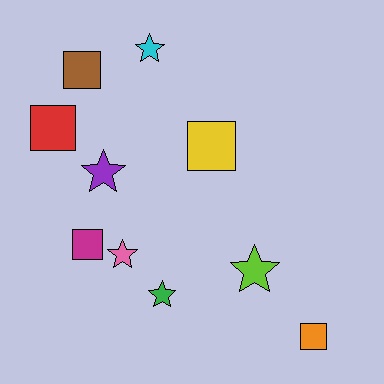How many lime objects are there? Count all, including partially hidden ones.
There is 1 lime object.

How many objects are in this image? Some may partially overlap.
There are 10 objects.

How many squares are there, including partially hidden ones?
There are 5 squares.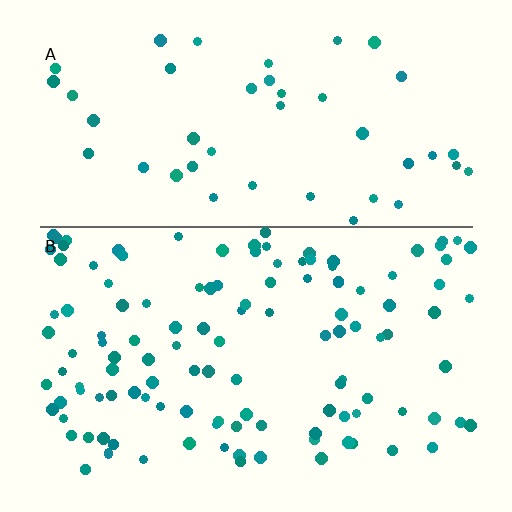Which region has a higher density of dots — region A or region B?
B (the bottom).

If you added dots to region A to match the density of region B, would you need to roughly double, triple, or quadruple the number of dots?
Approximately triple.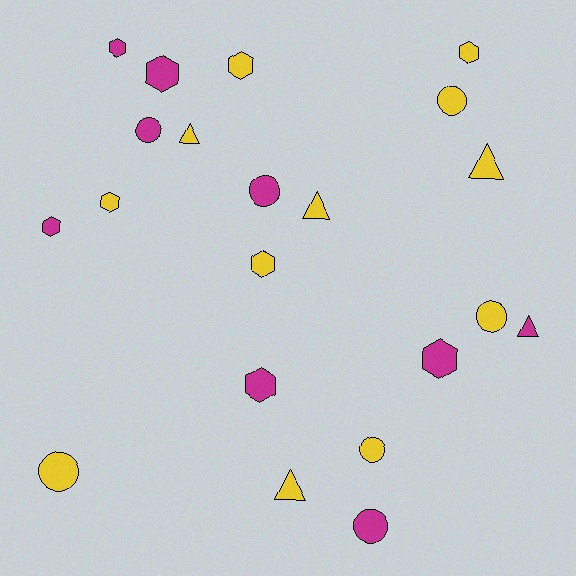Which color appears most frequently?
Yellow, with 12 objects.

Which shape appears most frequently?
Hexagon, with 9 objects.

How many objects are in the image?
There are 21 objects.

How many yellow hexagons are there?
There are 4 yellow hexagons.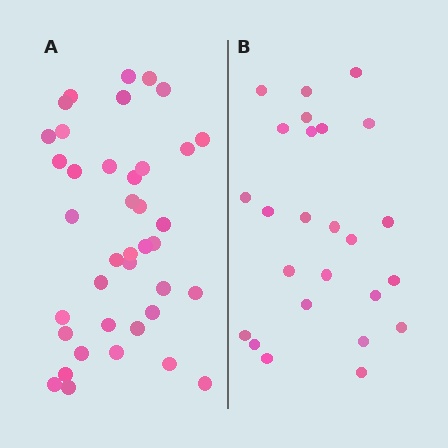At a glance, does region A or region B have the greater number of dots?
Region A (the left region) has more dots.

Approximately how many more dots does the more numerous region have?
Region A has approximately 15 more dots than region B.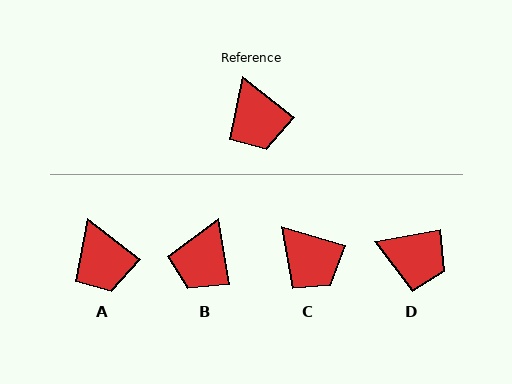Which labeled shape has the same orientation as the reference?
A.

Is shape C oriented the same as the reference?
No, it is off by about 21 degrees.